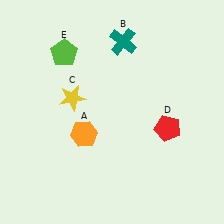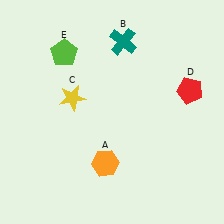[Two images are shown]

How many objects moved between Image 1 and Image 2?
2 objects moved between the two images.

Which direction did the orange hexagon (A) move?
The orange hexagon (A) moved down.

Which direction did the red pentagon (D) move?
The red pentagon (D) moved up.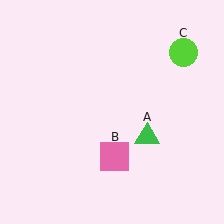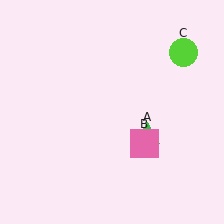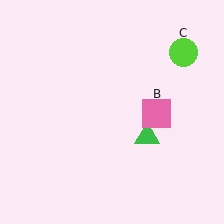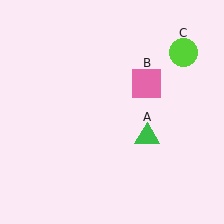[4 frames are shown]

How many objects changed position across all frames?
1 object changed position: pink square (object B).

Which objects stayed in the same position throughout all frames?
Green triangle (object A) and lime circle (object C) remained stationary.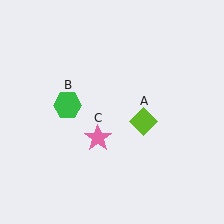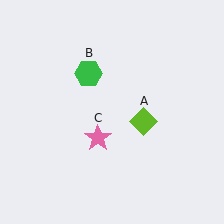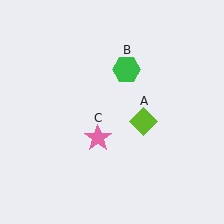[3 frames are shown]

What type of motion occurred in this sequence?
The green hexagon (object B) rotated clockwise around the center of the scene.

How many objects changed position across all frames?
1 object changed position: green hexagon (object B).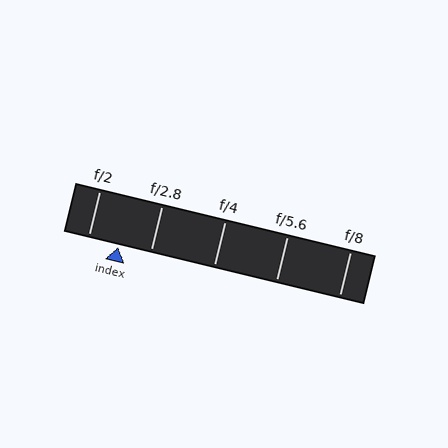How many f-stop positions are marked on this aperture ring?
There are 5 f-stop positions marked.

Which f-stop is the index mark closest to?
The index mark is closest to f/2.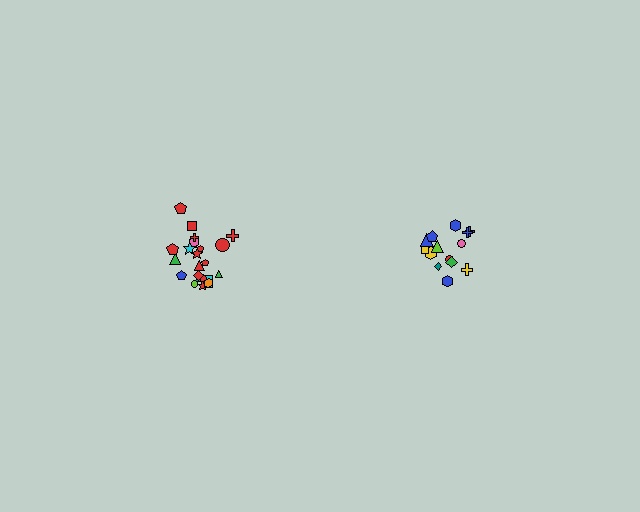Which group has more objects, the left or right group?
The left group.